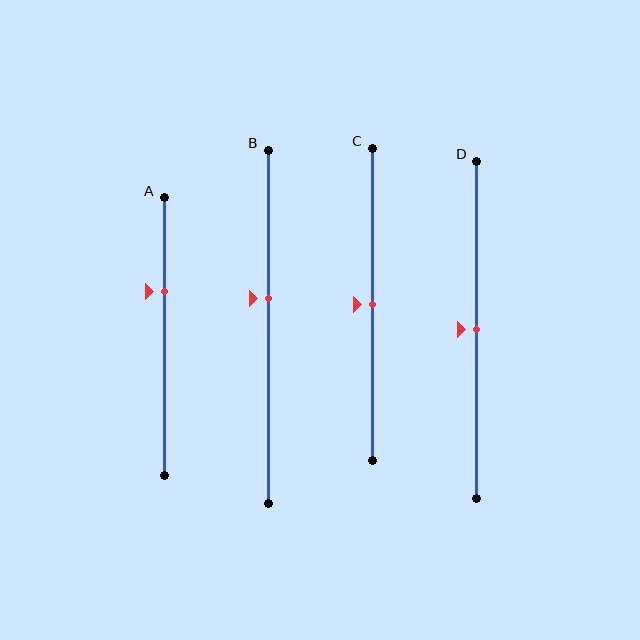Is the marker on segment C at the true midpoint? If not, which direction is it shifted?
Yes, the marker on segment C is at the true midpoint.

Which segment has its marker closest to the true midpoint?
Segment C has its marker closest to the true midpoint.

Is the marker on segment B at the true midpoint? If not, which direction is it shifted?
No, the marker on segment B is shifted upward by about 8% of the segment length.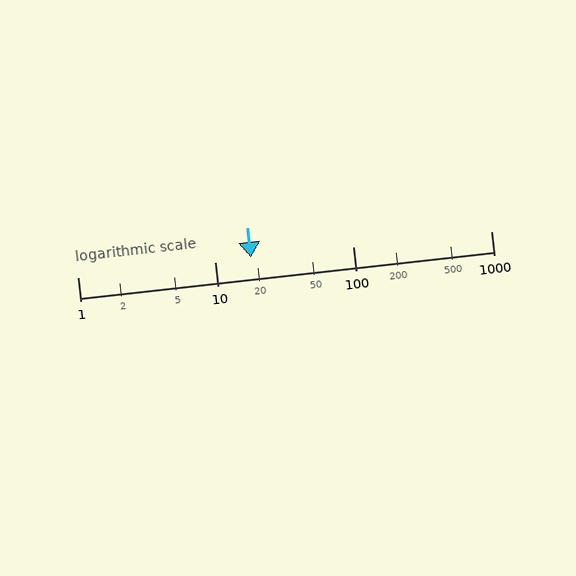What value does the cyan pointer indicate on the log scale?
The pointer indicates approximately 18.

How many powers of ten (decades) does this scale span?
The scale spans 3 decades, from 1 to 1000.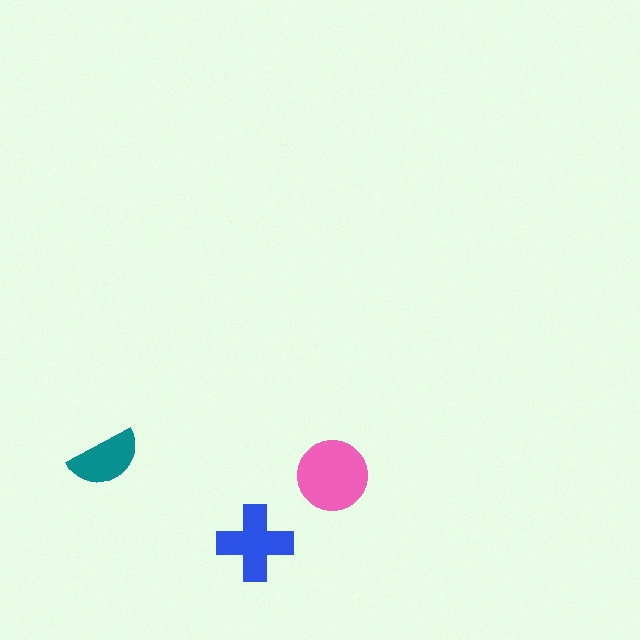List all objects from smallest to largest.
The teal semicircle, the blue cross, the pink circle.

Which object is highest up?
The teal semicircle is topmost.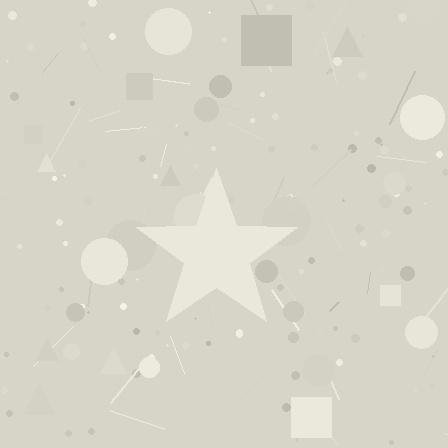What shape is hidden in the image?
A star is hidden in the image.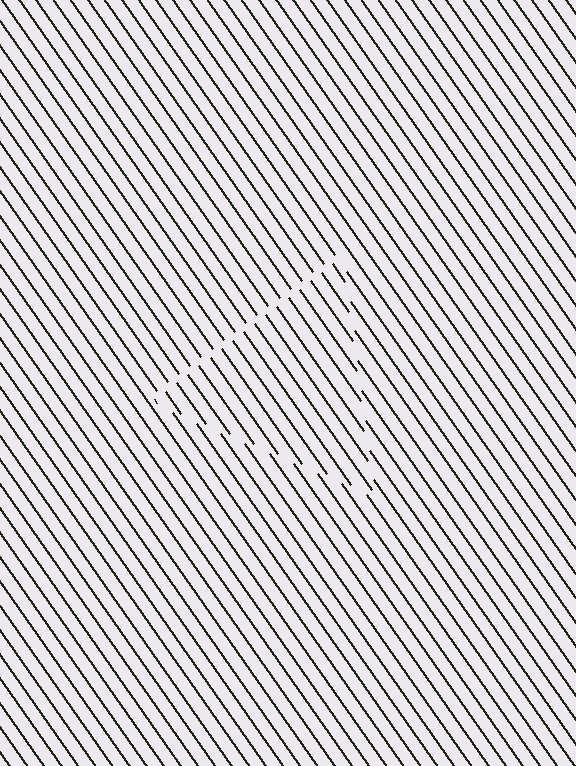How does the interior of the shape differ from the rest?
The interior of the shape contains the same grating, shifted by half a period — the contour is defined by the phase discontinuity where line-ends from the inner and outer gratings abut.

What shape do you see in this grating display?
An illusory triangle. The interior of the shape contains the same grating, shifted by half a period — the contour is defined by the phase discontinuity where line-ends from the inner and outer gratings abut.